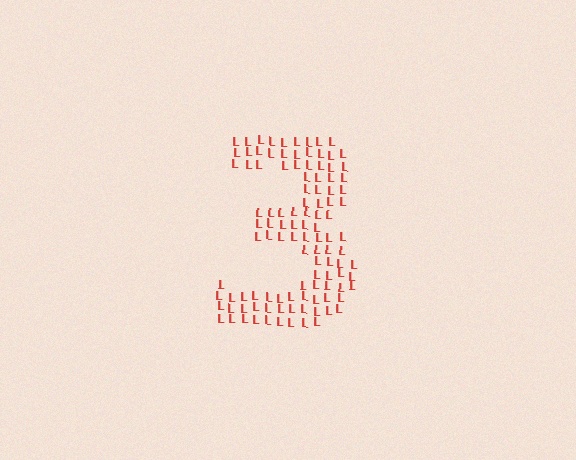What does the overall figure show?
The overall figure shows the digit 3.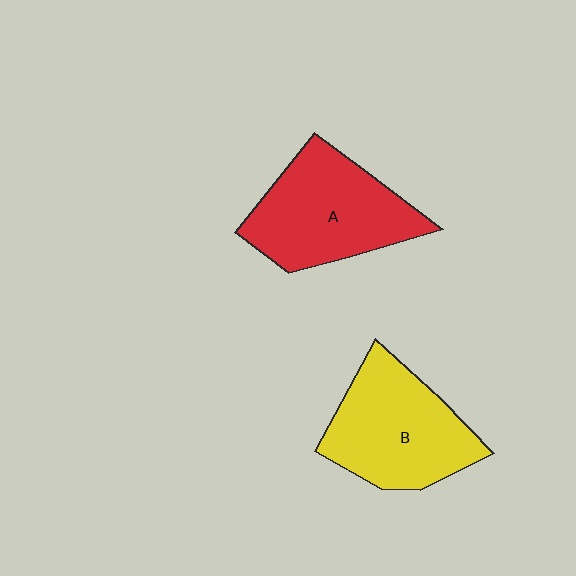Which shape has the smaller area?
Shape B (yellow).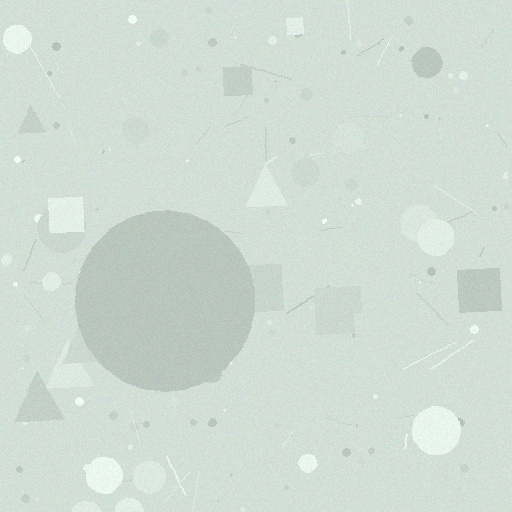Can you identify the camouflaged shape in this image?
The camouflaged shape is a circle.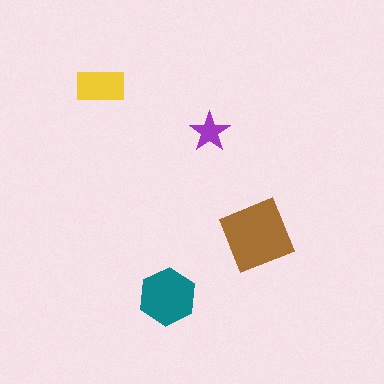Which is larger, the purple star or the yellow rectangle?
The yellow rectangle.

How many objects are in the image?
There are 4 objects in the image.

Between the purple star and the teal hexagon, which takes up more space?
The teal hexagon.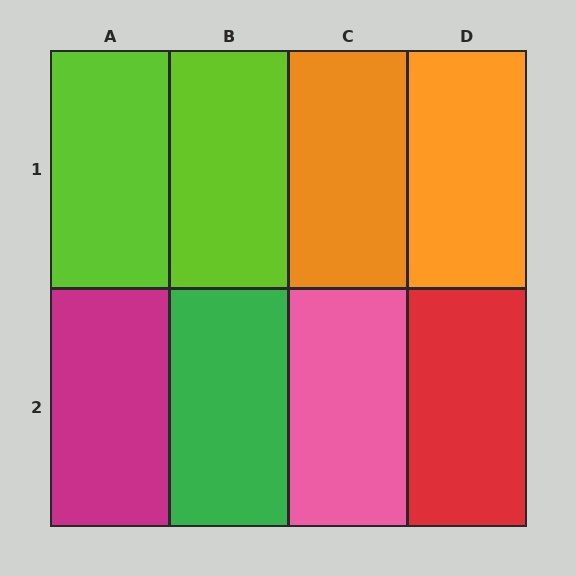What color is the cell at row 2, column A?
Magenta.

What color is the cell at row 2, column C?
Pink.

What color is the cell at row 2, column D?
Red.